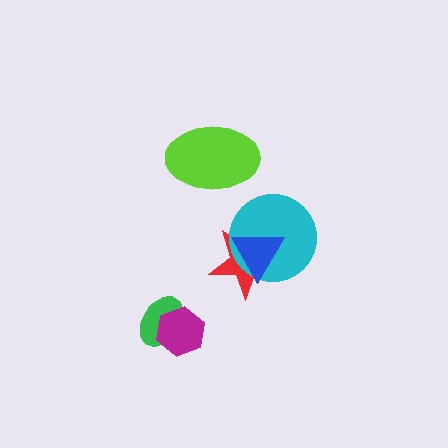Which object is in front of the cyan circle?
The blue triangle is in front of the cyan circle.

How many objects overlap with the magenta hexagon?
1 object overlaps with the magenta hexagon.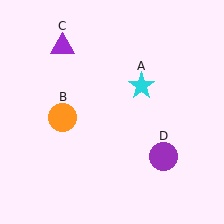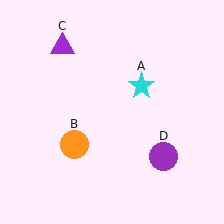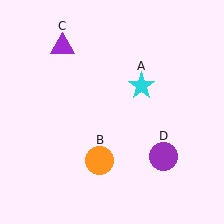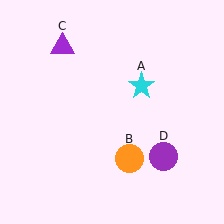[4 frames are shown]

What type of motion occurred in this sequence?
The orange circle (object B) rotated counterclockwise around the center of the scene.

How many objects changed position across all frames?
1 object changed position: orange circle (object B).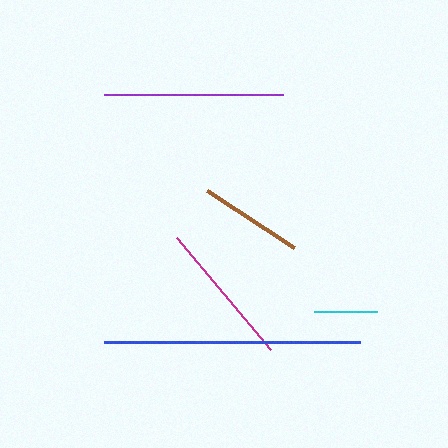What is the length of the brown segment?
The brown segment is approximately 103 pixels long.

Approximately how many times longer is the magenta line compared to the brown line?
The magenta line is approximately 1.4 times the length of the brown line.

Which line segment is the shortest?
The cyan line is the shortest at approximately 64 pixels.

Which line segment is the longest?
The blue line is the longest at approximately 256 pixels.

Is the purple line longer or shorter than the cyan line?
The purple line is longer than the cyan line.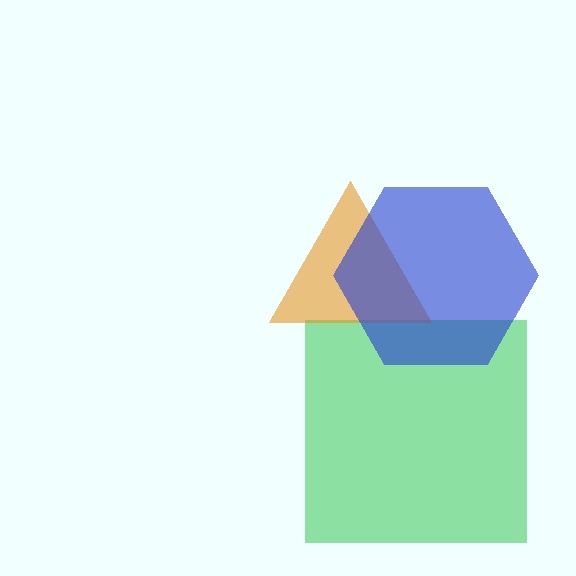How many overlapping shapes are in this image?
There are 3 overlapping shapes in the image.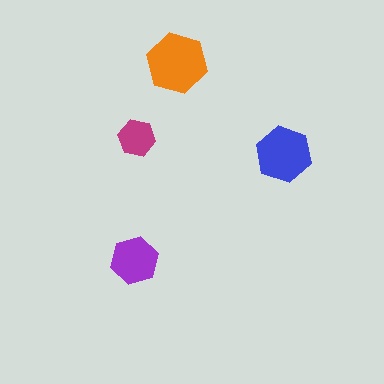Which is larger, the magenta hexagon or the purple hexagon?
The purple one.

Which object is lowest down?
The purple hexagon is bottommost.